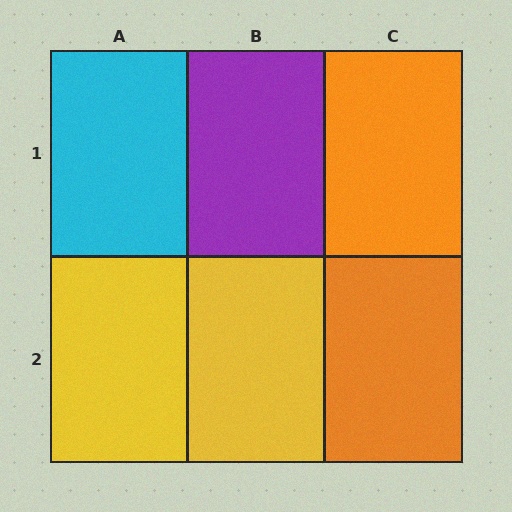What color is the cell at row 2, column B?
Yellow.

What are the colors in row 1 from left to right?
Cyan, purple, orange.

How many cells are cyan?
1 cell is cyan.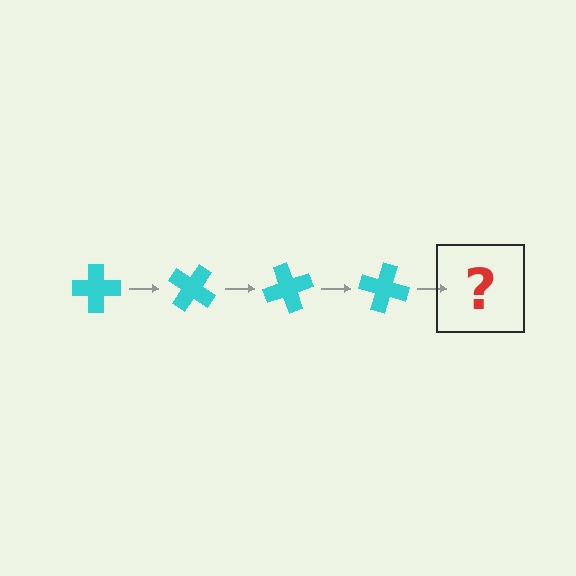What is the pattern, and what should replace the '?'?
The pattern is that the cross rotates 35 degrees each step. The '?' should be a cyan cross rotated 140 degrees.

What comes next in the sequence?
The next element should be a cyan cross rotated 140 degrees.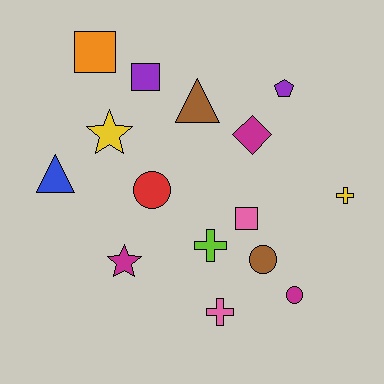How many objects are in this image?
There are 15 objects.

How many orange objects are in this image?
There is 1 orange object.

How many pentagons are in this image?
There is 1 pentagon.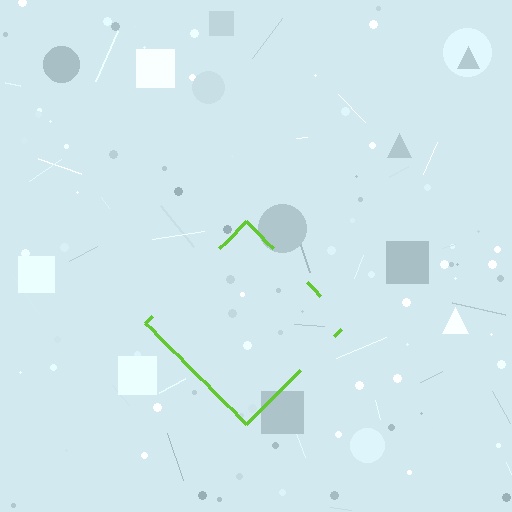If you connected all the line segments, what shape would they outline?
They would outline a diamond.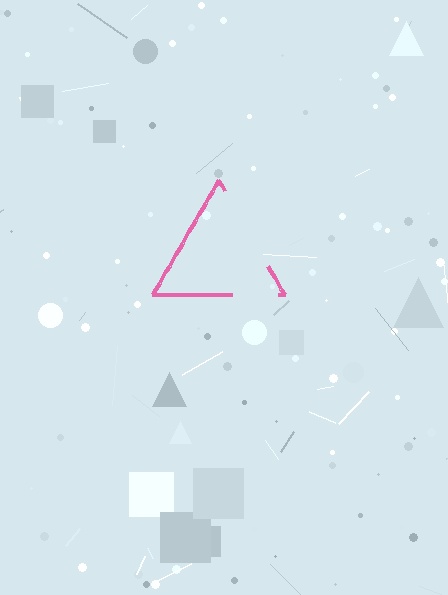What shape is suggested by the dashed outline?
The dashed outline suggests a triangle.